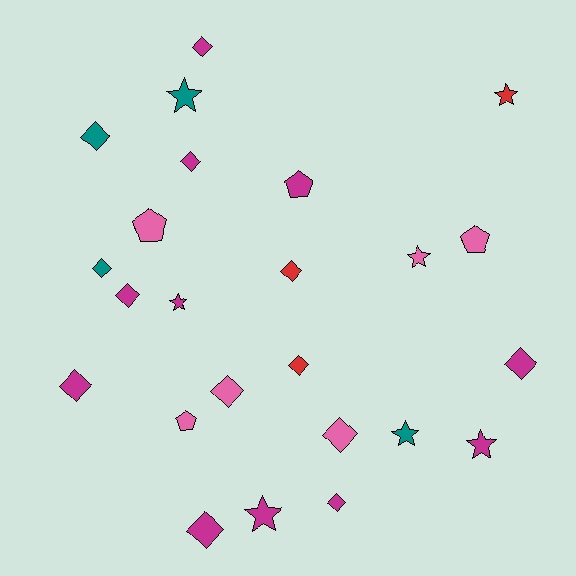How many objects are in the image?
There are 24 objects.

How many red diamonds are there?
There are 2 red diamonds.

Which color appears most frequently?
Magenta, with 11 objects.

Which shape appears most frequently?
Diamond, with 13 objects.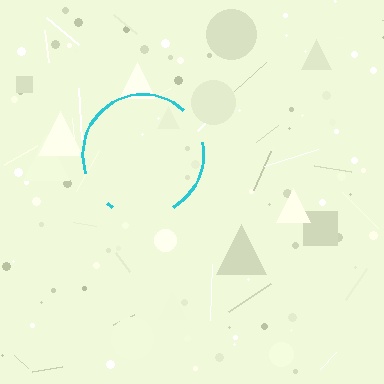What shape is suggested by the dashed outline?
The dashed outline suggests a circle.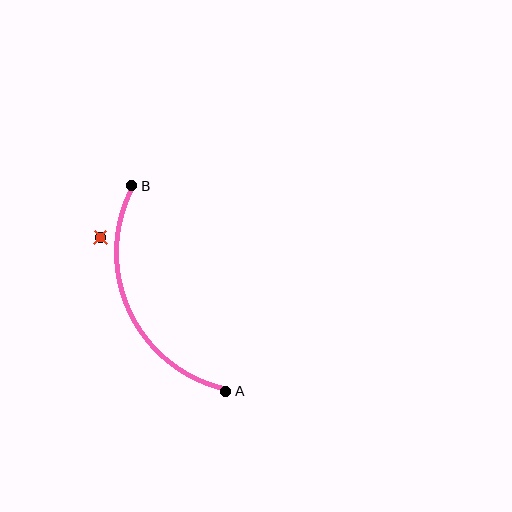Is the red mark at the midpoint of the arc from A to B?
No — the red mark does not lie on the arc at all. It sits slightly outside the curve.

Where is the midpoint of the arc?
The arc midpoint is the point on the curve farthest from the straight line joining A and B. It sits to the left of that line.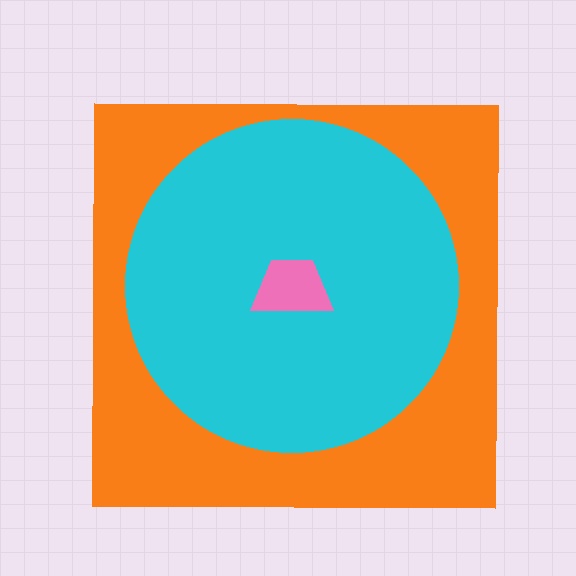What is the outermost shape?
The orange square.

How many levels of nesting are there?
3.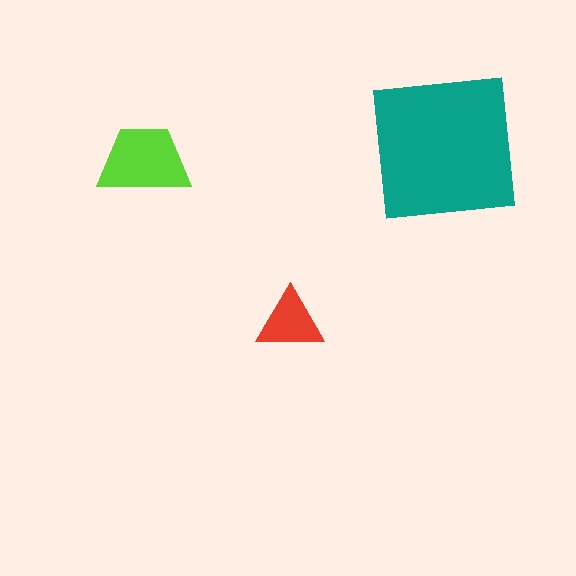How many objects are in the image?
There are 3 objects in the image.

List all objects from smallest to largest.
The red triangle, the lime trapezoid, the teal square.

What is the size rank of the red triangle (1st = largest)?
3rd.